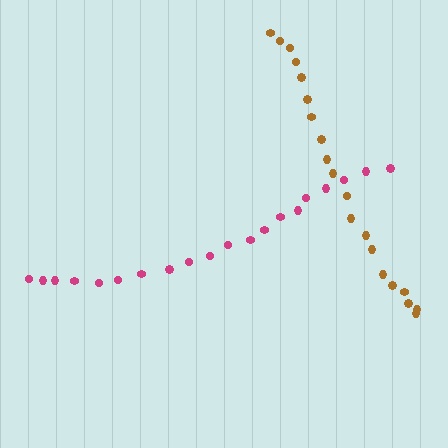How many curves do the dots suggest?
There are 2 distinct paths.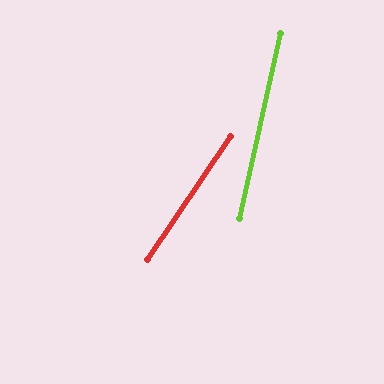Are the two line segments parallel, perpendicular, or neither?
Neither parallel nor perpendicular — they differ by about 22°.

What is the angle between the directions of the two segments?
Approximately 22 degrees.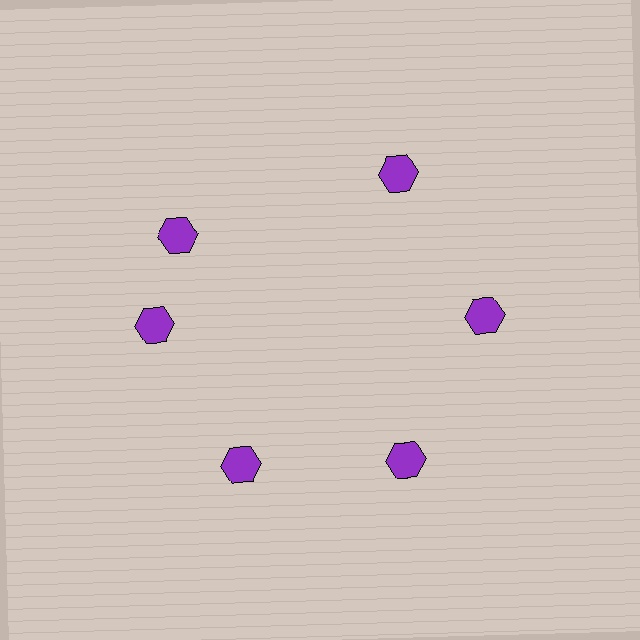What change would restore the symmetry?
The symmetry would be restored by rotating it back into even spacing with its neighbors so that all 6 hexagons sit at equal angles and equal distance from the center.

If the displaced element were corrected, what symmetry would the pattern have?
It would have 6-fold rotational symmetry — the pattern would map onto itself every 60 degrees.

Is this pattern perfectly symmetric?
No. The 6 purple hexagons are arranged in a ring, but one element near the 11 o'clock position is rotated out of alignment along the ring, breaking the 6-fold rotational symmetry.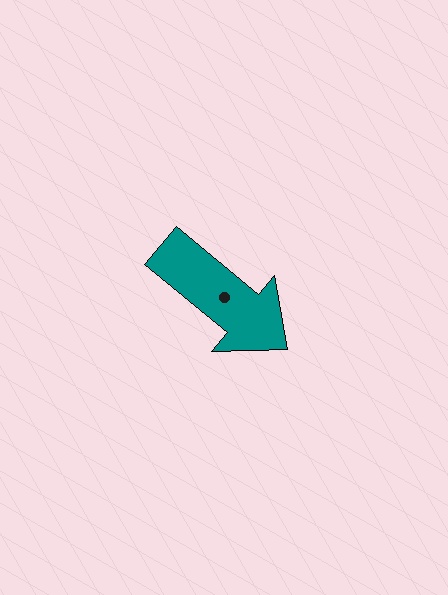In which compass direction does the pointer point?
Southeast.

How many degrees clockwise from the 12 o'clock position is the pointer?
Approximately 129 degrees.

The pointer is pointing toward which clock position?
Roughly 4 o'clock.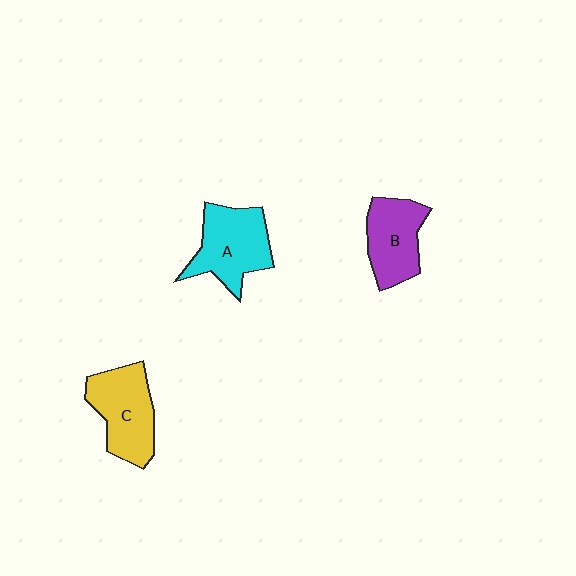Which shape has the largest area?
Shape A (cyan).